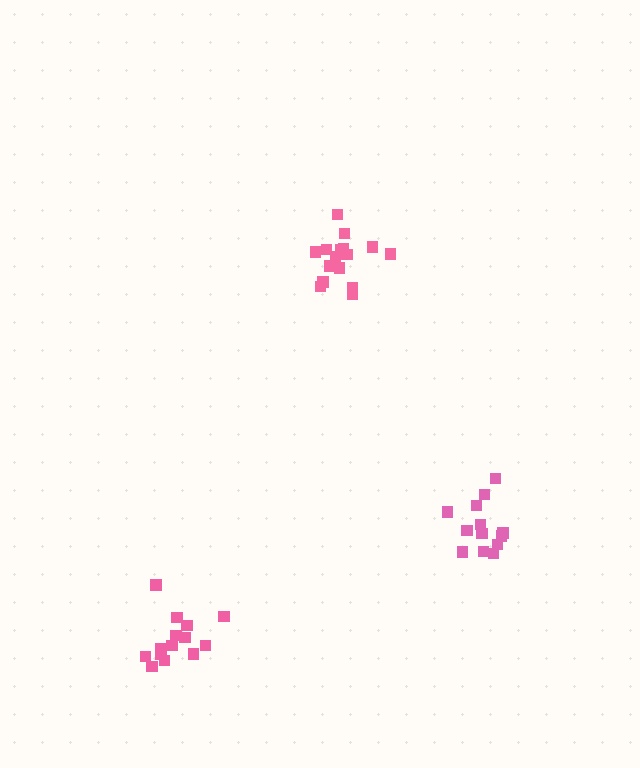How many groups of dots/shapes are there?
There are 3 groups.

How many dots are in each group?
Group 1: 14 dots, Group 2: 17 dots, Group 3: 13 dots (44 total).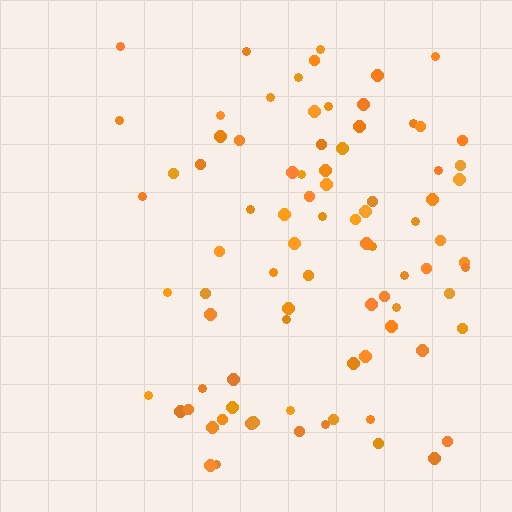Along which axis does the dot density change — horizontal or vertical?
Horizontal.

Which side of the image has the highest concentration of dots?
The right.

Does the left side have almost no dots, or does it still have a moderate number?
Still a moderate number, just noticeably fewer than the right.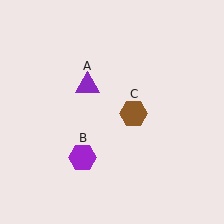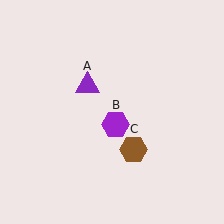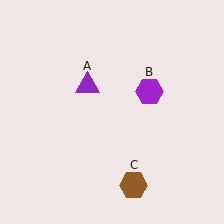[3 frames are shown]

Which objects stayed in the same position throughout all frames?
Purple triangle (object A) remained stationary.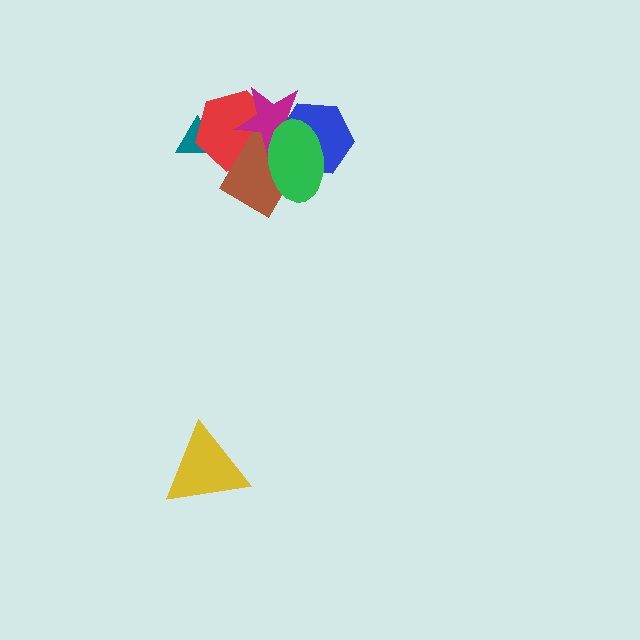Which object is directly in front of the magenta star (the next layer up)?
The blue hexagon is directly in front of the magenta star.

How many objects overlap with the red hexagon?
4 objects overlap with the red hexagon.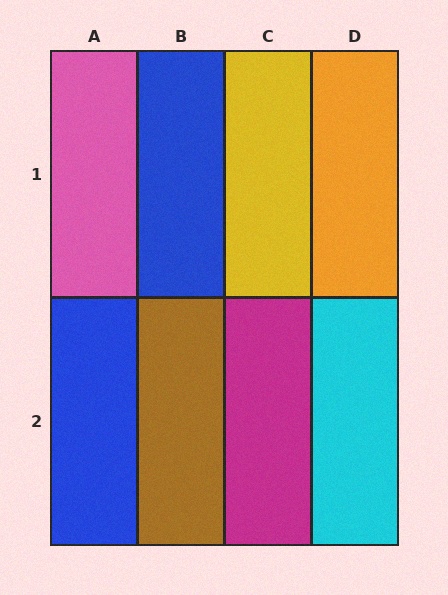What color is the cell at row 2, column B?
Brown.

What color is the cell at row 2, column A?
Blue.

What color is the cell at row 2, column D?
Cyan.